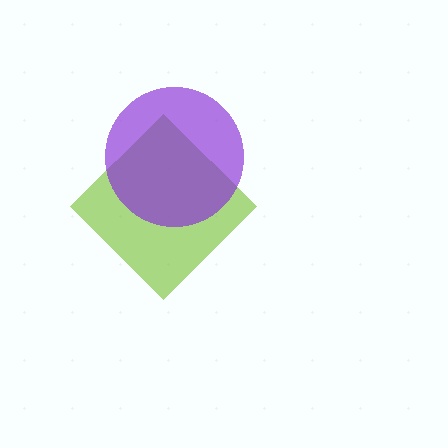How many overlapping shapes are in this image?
There are 2 overlapping shapes in the image.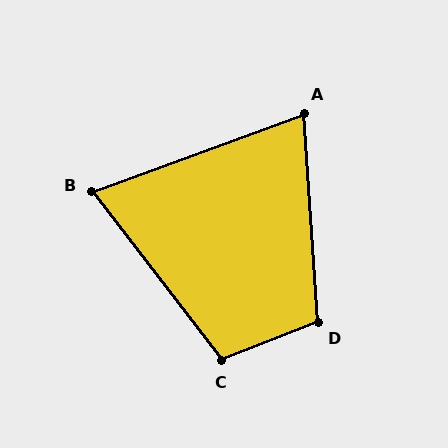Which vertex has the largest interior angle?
D, at approximately 107 degrees.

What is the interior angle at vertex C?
Approximately 106 degrees (obtuse).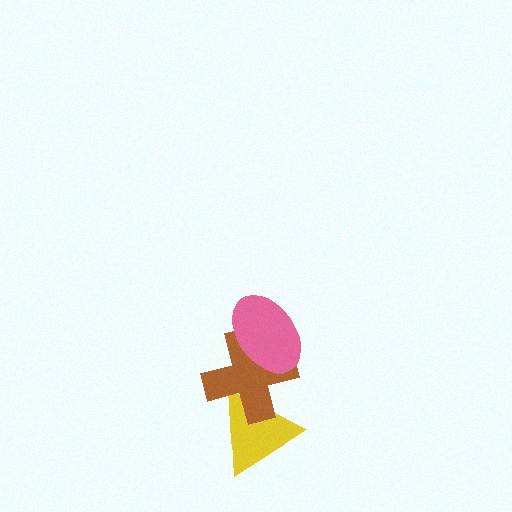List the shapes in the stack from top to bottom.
From top to bottom: the pink ellipse, the brown cross, the yellow triangle.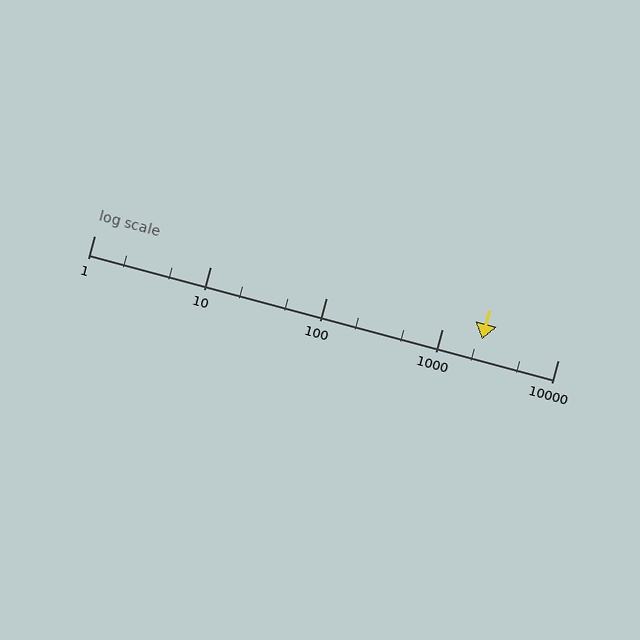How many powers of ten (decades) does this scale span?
The scale spans 4 decades, from 1 to 10000.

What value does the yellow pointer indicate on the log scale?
The pointer indicates approximately 2200.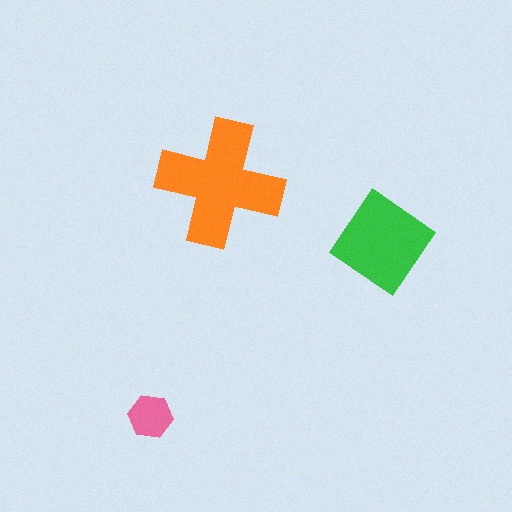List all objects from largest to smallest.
The orange cross, the green diamond, the pink hexagon.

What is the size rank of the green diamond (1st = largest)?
2nd.